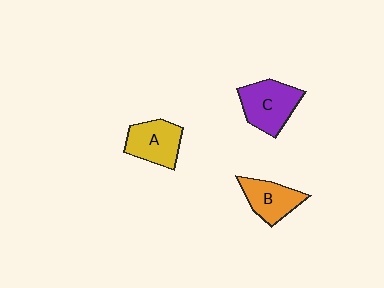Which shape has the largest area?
Shape C (purple).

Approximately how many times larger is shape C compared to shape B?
Approximately 1.3 times.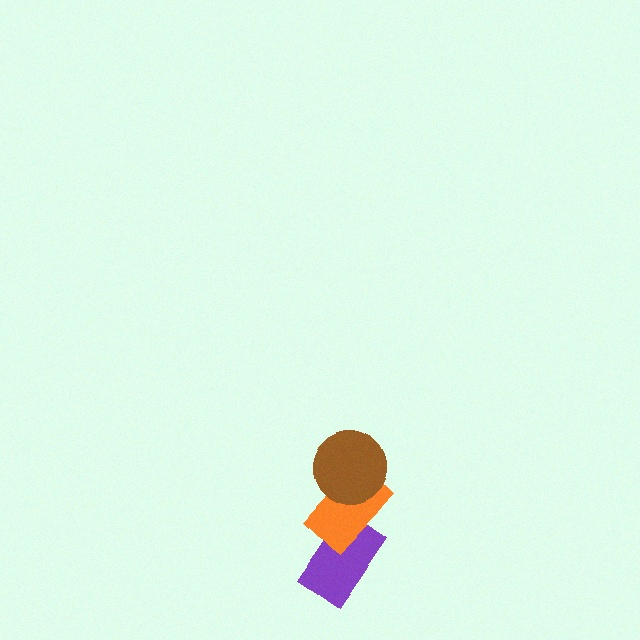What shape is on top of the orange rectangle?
The brown circle is on top of the orange rectangle.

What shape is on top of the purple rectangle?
The orange rectangle is on top of the purple rectangle.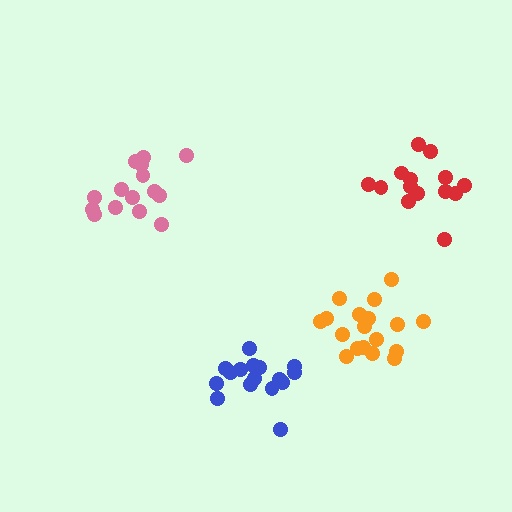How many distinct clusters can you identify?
There are 4 distinct clusters.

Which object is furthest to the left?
The pink cluster is leftmost.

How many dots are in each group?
Group 1: 15 dots, Group 2: 14 dots, Group 3: 18 dots, Group 4: 16 dots (63 total).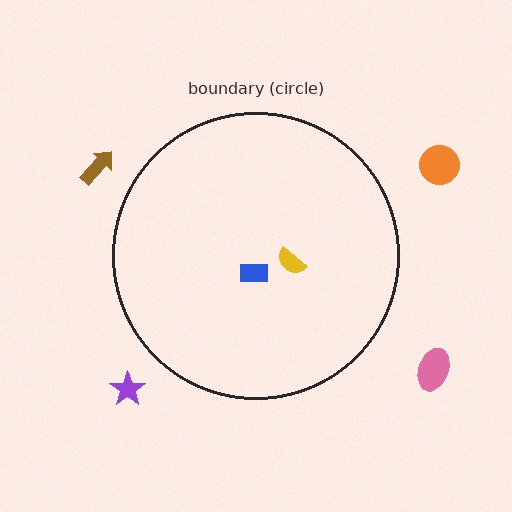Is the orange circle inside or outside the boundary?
Outside.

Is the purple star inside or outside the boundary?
Outside.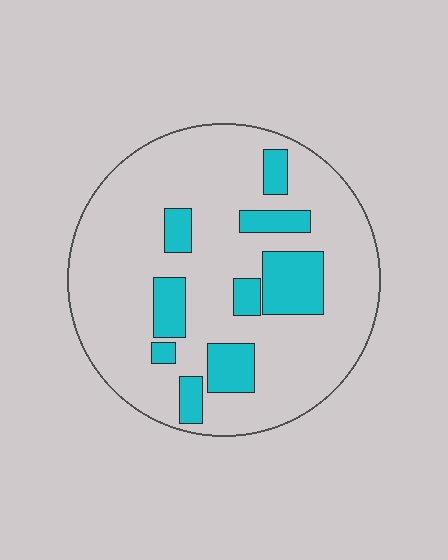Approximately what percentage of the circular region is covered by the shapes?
Approximately 20%.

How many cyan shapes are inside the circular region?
9.